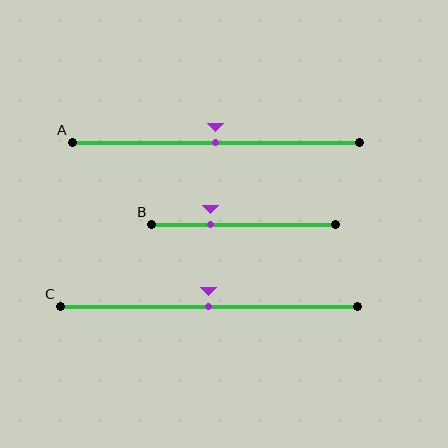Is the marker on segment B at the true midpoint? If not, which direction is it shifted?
No, the marker on segment B is shifted to the left by about 18% of the segment length.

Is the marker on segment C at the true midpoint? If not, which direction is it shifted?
Yes, the marker on segment C is at the true midpoint.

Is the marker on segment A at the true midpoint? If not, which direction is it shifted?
Yes, the marker on segment A is at the true midpoint.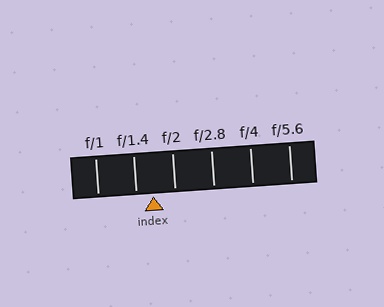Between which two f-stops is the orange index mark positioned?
The index mark is between f/1.4 and f/2.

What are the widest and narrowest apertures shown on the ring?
The widest aperture shown is f/1 and the narrowest is f/5.6.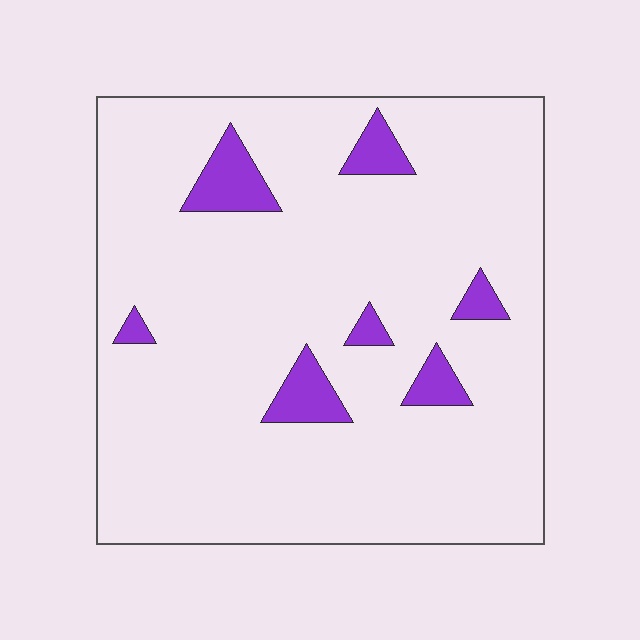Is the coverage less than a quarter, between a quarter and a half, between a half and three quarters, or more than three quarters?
Less than a quarter.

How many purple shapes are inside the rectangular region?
7.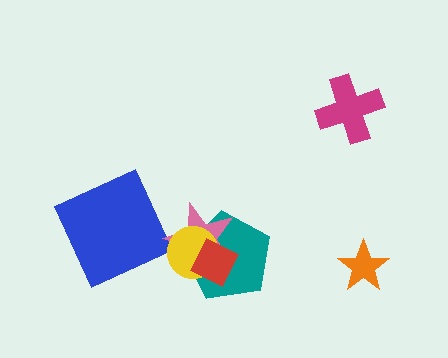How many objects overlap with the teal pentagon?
3 objects overlap with the teal pentagon.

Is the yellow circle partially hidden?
Yes, it is partially covered by another shape.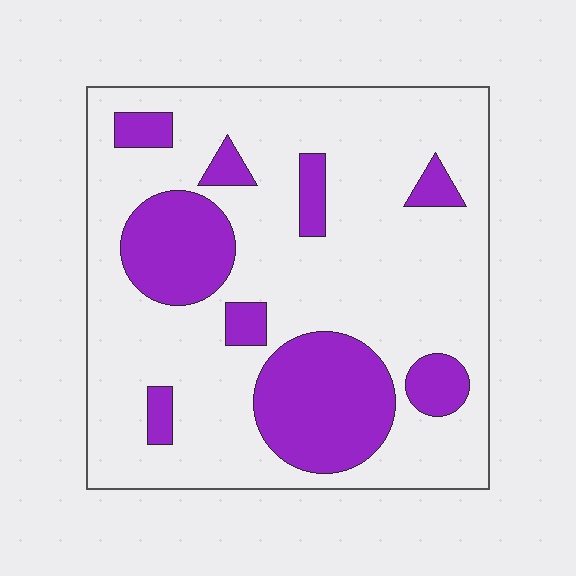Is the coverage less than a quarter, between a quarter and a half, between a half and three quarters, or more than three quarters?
Between a quarter and a half.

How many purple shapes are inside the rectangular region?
9.